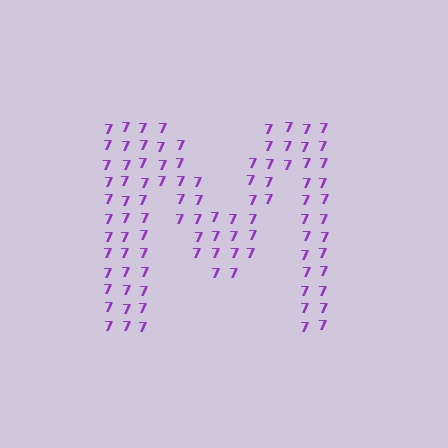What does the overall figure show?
The overall figure shows the letter M.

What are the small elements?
The small elements are digit 7's.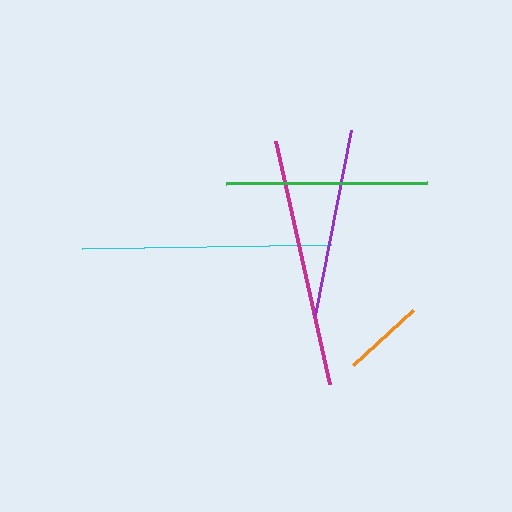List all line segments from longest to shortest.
From longest to shortest: magenta, cyan, green, purple, orange.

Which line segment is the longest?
The magenta line is the longest at approximately 249 pixels.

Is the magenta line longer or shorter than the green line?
The magenta line is longer than the green line.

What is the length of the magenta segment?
The magenta segment is approximately 249 pixels long.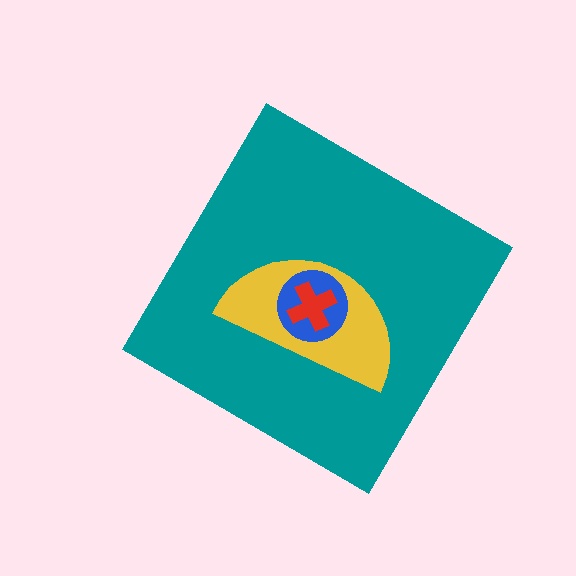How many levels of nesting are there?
4.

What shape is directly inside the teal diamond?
The yellow semicircle.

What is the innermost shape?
The red cross.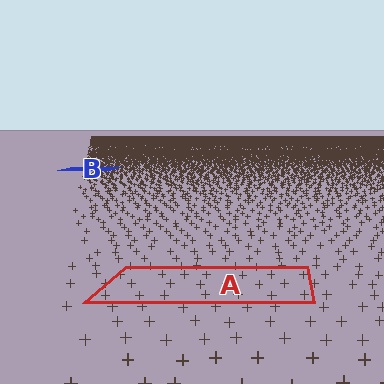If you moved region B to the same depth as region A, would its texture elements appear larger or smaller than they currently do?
They would appear larger. At a closer depth, the same texture elements are projected at a bigger on-screen size.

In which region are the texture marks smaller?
The texture marks are smaller in region B, because it is farther away.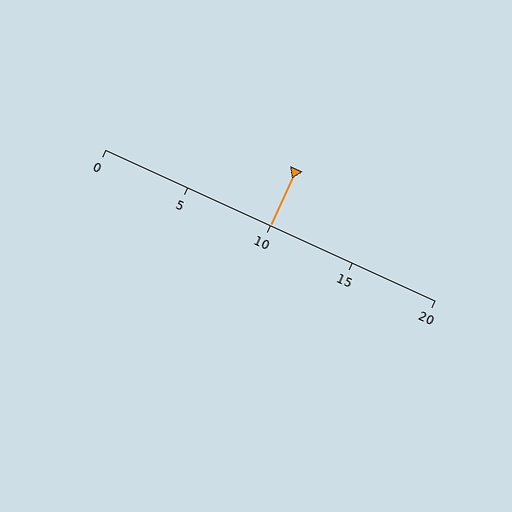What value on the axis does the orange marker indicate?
The marker indicates approximately 10.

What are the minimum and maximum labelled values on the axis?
The axis runs from 0 to 20.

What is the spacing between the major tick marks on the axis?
The major ticks are spaced 5 apart.